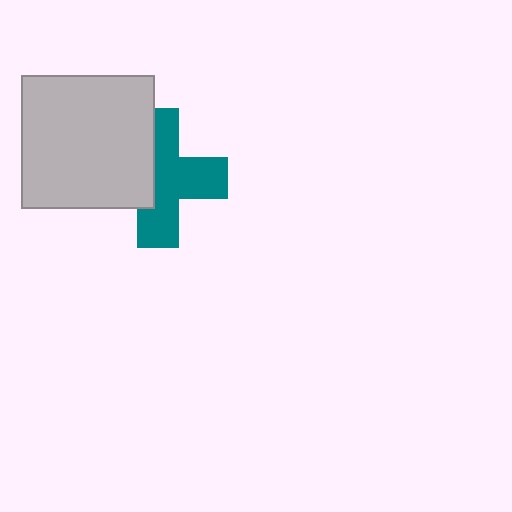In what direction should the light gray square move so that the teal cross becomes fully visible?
The light gray square should move left. That is the shortest direction to clear the overlap and leave the teal cross fully visible.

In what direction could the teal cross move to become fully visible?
The teal cross could move right. That would shift it out from behind the light gray square entirely.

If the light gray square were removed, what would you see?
You would see the complete teal cross.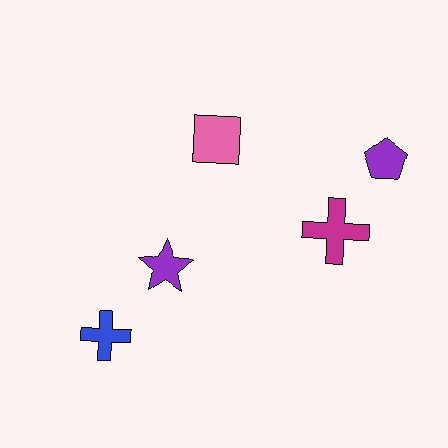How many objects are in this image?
There are 5 objects.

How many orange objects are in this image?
There are no orange objects.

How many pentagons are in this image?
There is 1 pentagon.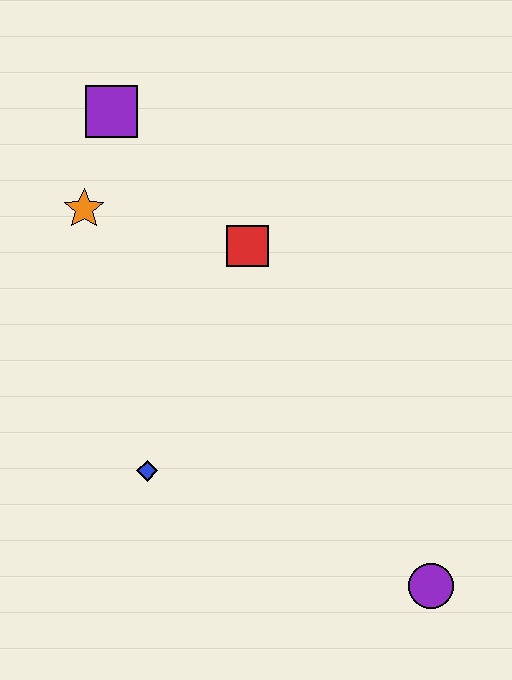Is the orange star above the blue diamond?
Yes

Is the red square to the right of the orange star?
Yes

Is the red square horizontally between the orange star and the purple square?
No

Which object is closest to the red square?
The orange star is closest to the red square.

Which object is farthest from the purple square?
The purple circle is farthest from the purple square.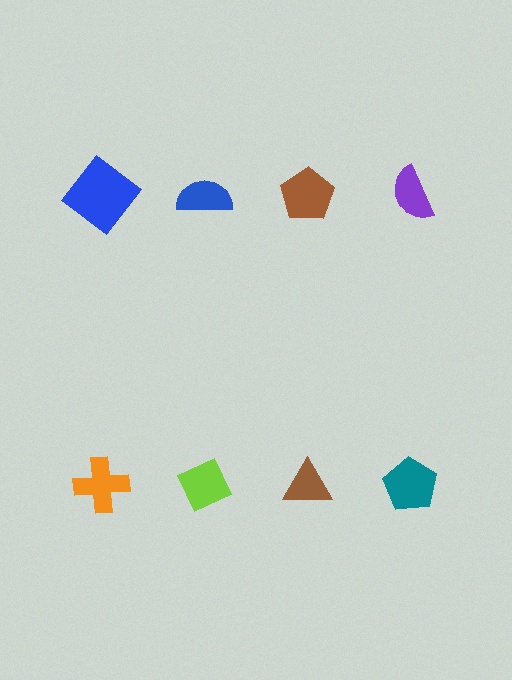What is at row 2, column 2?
A lime diamond.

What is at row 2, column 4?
A teal pentagon.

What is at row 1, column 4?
A purple semicircle.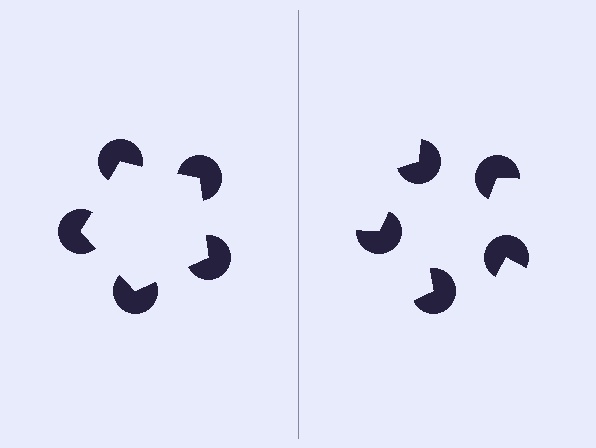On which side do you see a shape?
An illusory pentagon appears on the left side. On the right side the wedge cuts are rotated, so no coherent shape forms.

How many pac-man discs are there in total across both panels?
10 — 5 on each side.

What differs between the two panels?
The pac-man discs are positioned identically on both sides; only the wedge orientations differ. On the left they align to a pentagon; on the right they are misaligned.